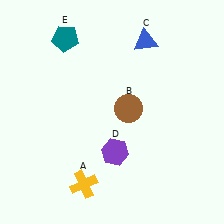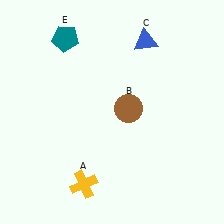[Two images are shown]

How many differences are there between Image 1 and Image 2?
There is 1 difference between the two images.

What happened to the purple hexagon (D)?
The purple hexagon (D) was removed in Image 2. It was in the bottom-right area of Image 1.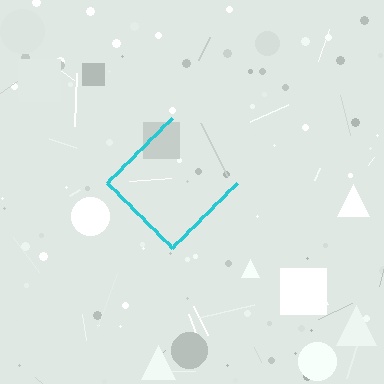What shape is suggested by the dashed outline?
The dashed outline suggests a diamond.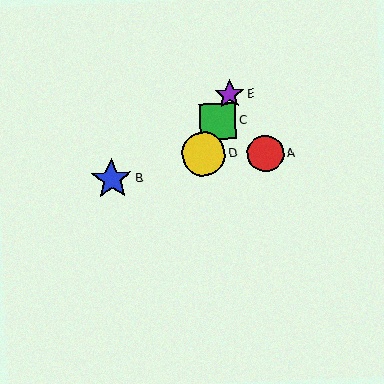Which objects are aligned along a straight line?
Objects C, D, E are aligned along a straight line.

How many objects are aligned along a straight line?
3 objects (C, D, E) are aligned along a straight line.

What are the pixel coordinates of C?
Object C is at (218, 121).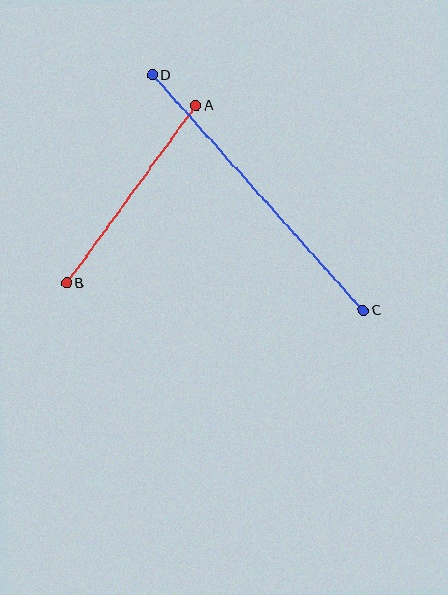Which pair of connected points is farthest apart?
Points C and D are farthest apart.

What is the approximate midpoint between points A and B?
The midpoint is at approximately (131, 194) pixels.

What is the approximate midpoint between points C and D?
The midpoint is at approximately (258, 193) pixels.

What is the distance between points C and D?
The distance is approximately 316 pixels.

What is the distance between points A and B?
The distance is approximately 220 pixels.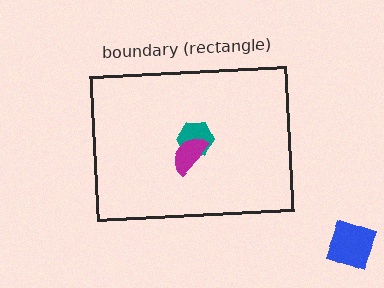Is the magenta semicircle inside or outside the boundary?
Inside.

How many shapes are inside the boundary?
2 inside, 1 outside.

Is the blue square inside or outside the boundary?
Outside.